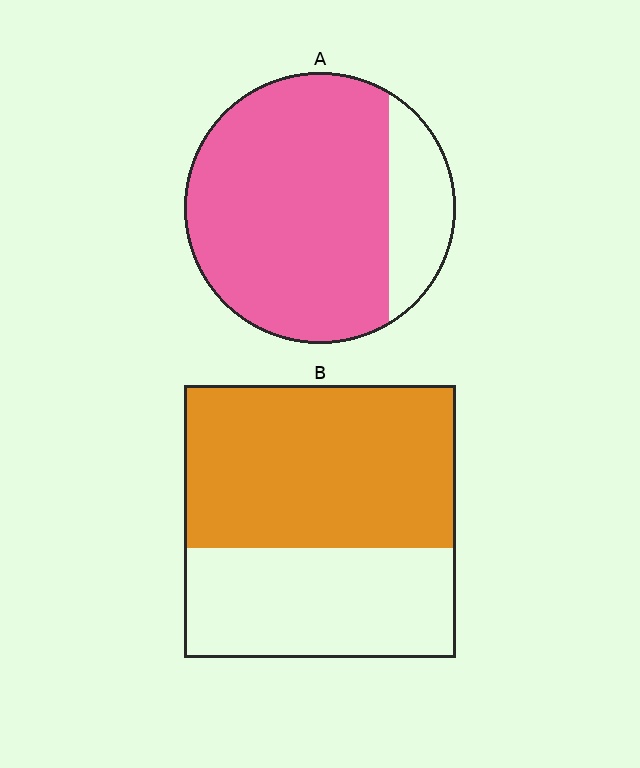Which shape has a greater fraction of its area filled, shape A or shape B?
Shape A.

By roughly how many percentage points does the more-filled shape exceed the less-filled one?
By roughly 20 percentage points (A over B).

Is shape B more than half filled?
Yes.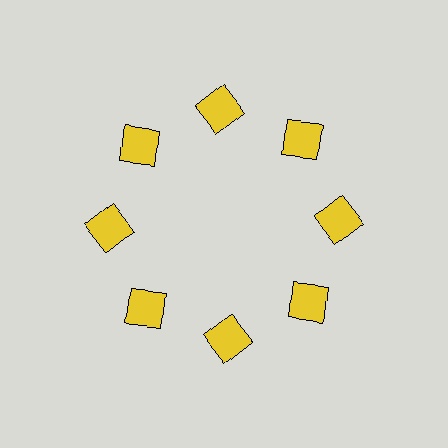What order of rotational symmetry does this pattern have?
This pattern has 8-fold rotational symmetry.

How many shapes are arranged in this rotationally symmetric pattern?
There are 8 shapes, arranged in 8 groups of 1.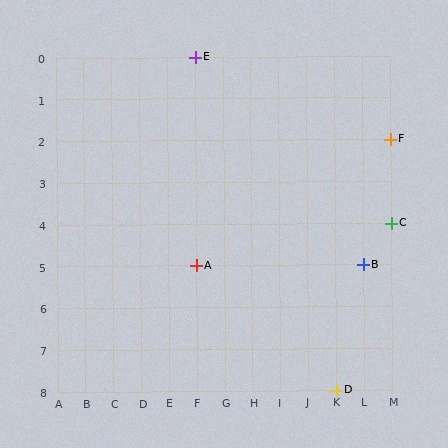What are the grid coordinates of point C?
Point C is at grid coordinates (M, 4).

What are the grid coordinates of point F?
Point F is at grid coordinates (M, 2).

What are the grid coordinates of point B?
Point B is at grid coordinates (L, 5).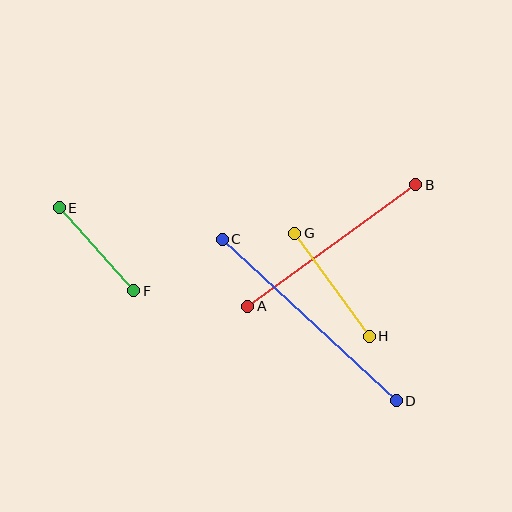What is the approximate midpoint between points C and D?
The midpoint is at approximately (309, 320) pixels.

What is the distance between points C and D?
The distance is approximately 237 pixels.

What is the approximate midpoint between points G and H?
The midpoint is at approximately (332, 285) pixels.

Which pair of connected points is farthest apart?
Points C and D are farthest apart.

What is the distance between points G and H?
The distance is approximately 127 pixels.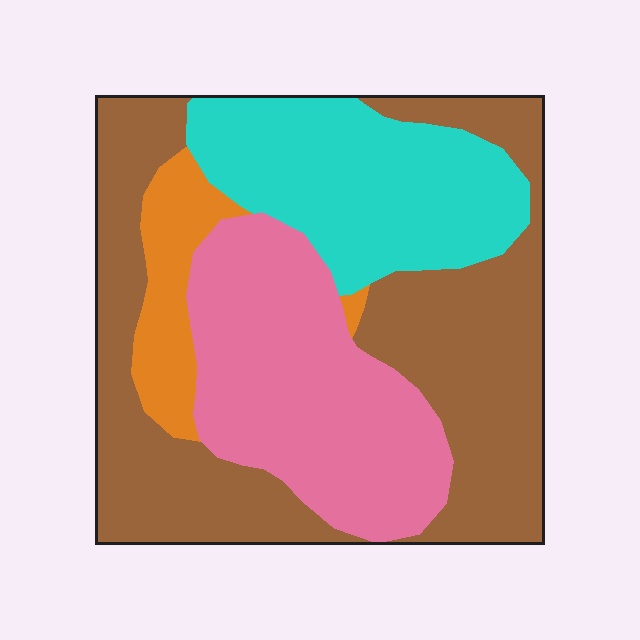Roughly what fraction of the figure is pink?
Pink covers about 25% of the figure.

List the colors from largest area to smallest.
From largest to smallest: brown, pink, cyan, orange.